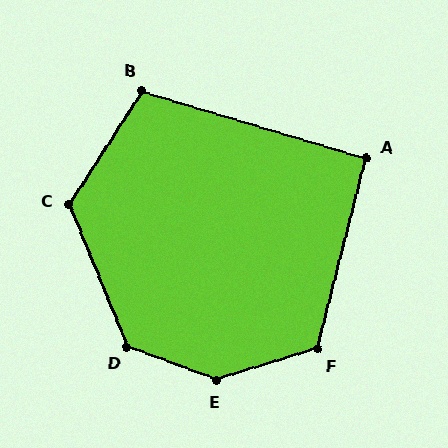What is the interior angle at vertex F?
Approximately 121 degrees (obtuse).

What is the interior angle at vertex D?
Approximately 133 degrees (obtuse).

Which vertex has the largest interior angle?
E, at approximately 142 degrees.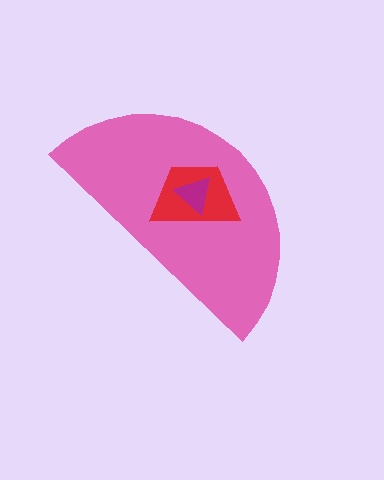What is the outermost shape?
The pink semicircle.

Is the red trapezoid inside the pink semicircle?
Yes.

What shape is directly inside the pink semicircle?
The red trapezoid.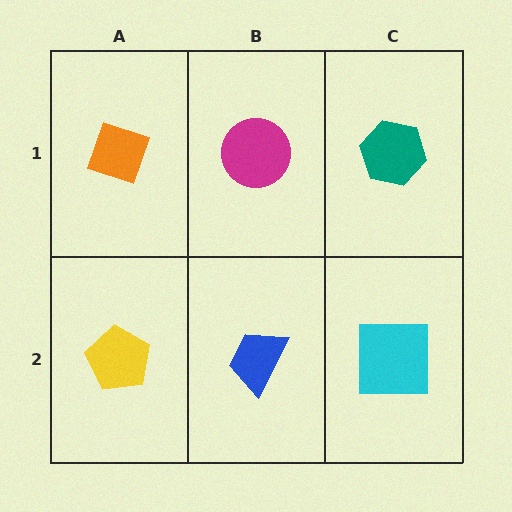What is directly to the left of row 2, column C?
A blue trapezoid.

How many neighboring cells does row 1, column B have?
3.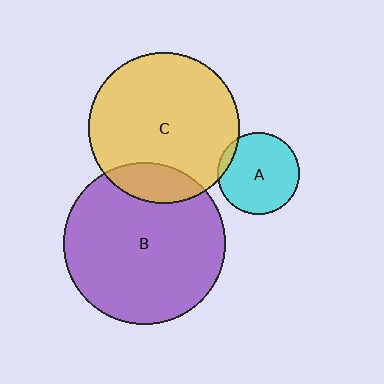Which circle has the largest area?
Circle B (purple).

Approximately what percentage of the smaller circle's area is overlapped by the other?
Approximately 15%.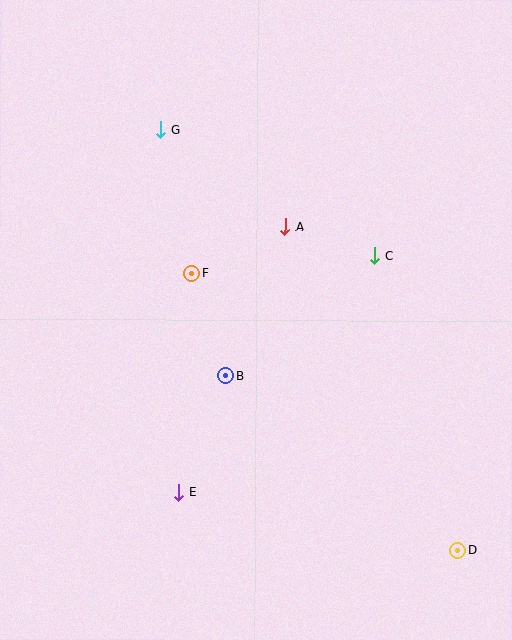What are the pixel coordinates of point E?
Point E is at (179, 492).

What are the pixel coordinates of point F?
Point F is at (192, 273).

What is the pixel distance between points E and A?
The distance between E and A is 285 pixels.